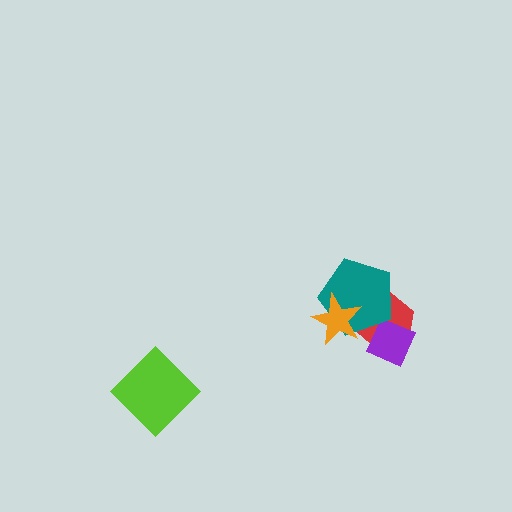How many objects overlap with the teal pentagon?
3 objects overlap with the teal pentagon.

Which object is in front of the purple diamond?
The teal pentagon is in front of the purple diamond.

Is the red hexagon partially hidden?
Yes, it is partially covered by another shape.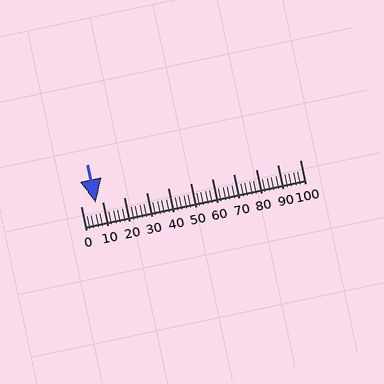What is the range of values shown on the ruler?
The ruler shows values from 0 to 100.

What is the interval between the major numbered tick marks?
The major tick marks are spaced 10 units apart.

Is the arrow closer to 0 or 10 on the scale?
The arrow is closer to 10.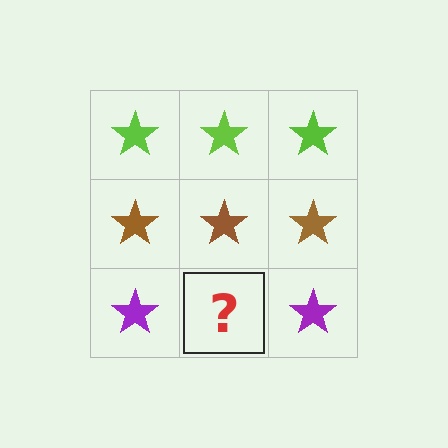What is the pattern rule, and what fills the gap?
The rule is that each row has a consistent color. The gap should be filled with a purple star.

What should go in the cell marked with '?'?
The missing cell should contain a purple star.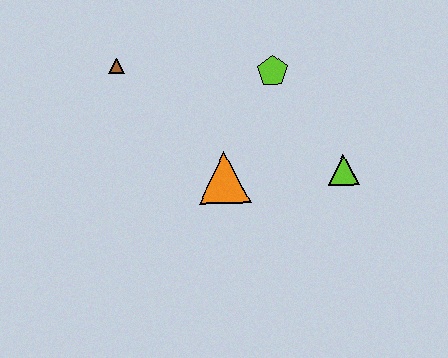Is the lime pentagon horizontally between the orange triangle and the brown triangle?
No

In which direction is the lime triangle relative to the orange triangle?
The lime triangle is to the right of the orange triangle.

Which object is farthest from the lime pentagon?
The brown triangle is farthest from the lime pentagon.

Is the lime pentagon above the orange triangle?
Yes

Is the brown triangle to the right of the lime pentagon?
No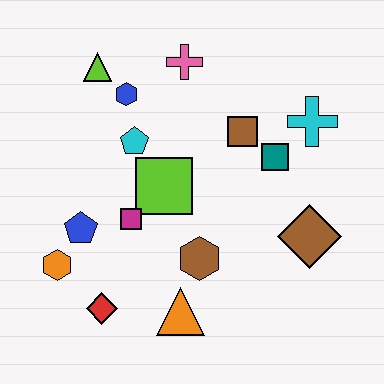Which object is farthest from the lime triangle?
The brown diamond is farthest from the lime triangle.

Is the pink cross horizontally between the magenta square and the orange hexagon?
No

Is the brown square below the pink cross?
Yes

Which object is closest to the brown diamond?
The teal square is closest to the brown diamond.